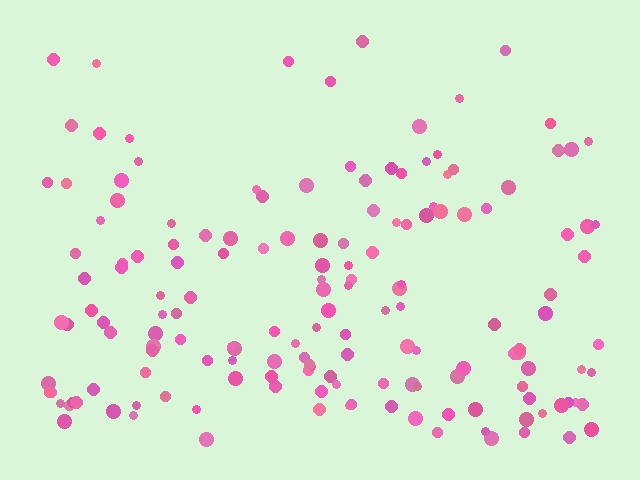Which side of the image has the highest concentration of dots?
The bottom.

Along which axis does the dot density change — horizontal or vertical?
Vertical.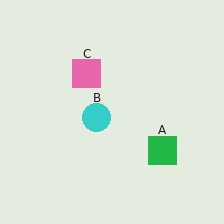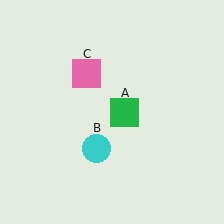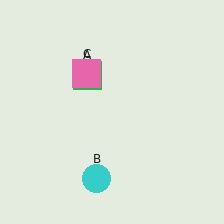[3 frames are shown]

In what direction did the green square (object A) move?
The green square (object A) moved up and to the left.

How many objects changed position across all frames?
2 objects changed position: green square (object A), cyan circle (object B).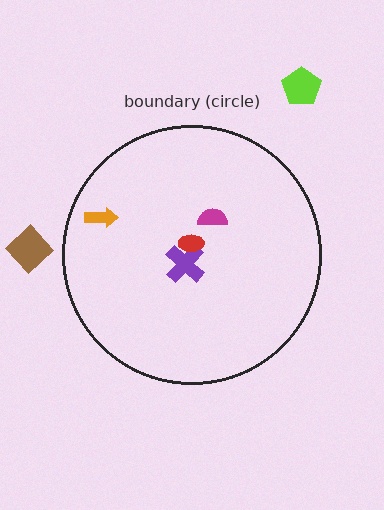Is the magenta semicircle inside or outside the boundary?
Inside.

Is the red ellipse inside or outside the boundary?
Inside.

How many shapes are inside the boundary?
4 inside, 2 outside.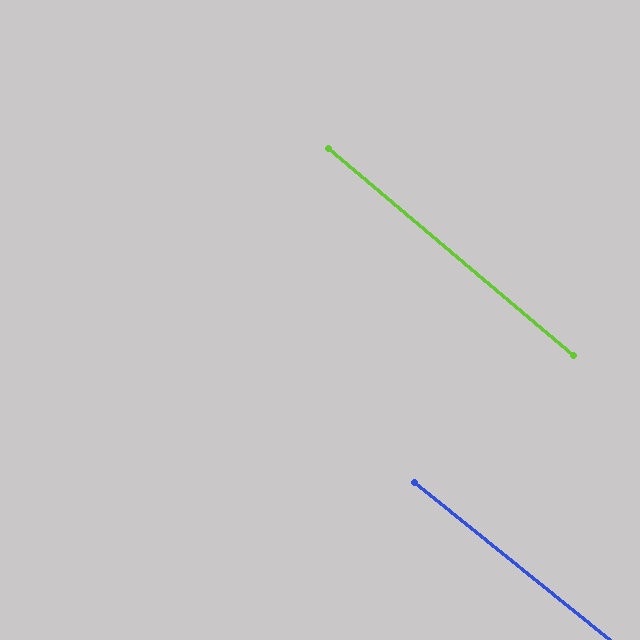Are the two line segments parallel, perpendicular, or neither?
Parallel — their directions differ by only 1.3°.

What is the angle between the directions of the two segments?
Approximately 1 degree.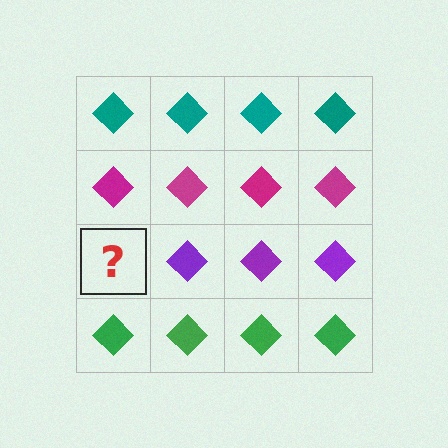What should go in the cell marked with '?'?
The missing cell should contain a purple diamond.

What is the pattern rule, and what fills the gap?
The rule is that each row has a consistent color. The gap should be filled with a purple diamond.